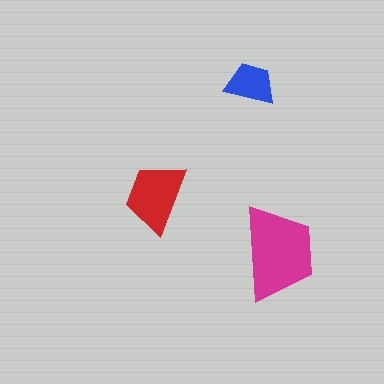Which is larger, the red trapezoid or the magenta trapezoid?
The magenta one.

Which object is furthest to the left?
The red trapezoid is leftmost.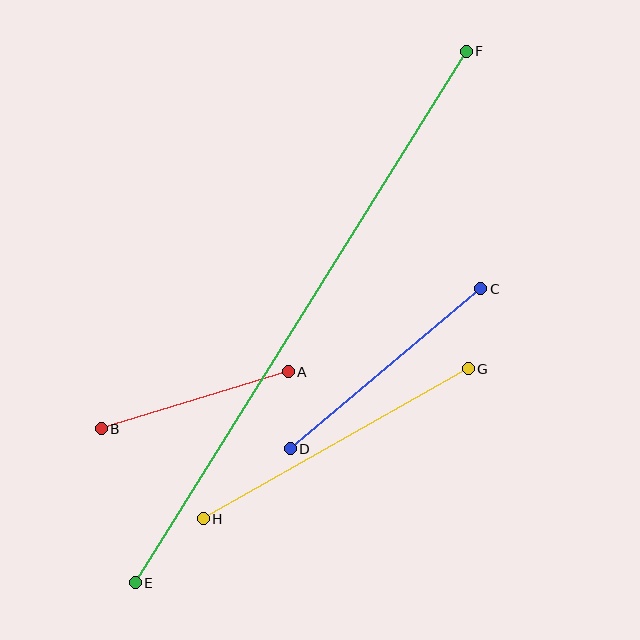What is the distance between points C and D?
The distance is approximately 249 pixels.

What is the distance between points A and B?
The distance is approximately 196 pixels.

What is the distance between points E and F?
The distance is approximately 626 pixels.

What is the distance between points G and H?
The distance is approximately 304 pixels.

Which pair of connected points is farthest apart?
Points E and F are farthest apart.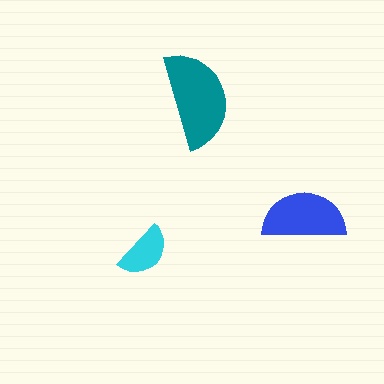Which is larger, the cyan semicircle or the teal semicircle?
The teal one.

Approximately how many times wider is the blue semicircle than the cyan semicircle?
About 1.5 times wider.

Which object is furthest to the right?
The blue semicircle is rightmost.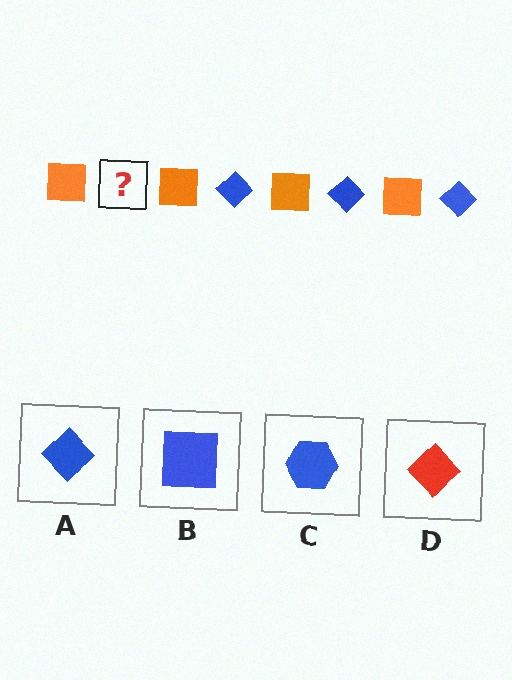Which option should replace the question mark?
Option A.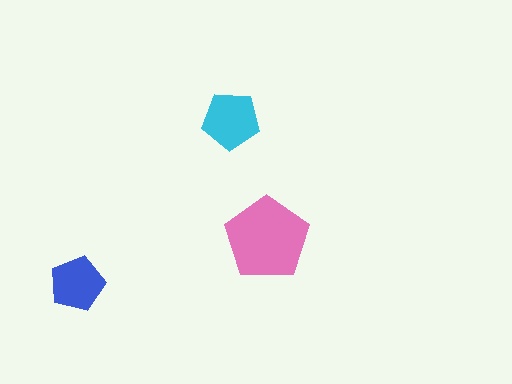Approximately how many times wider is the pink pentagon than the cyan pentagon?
About 1.5 times wider.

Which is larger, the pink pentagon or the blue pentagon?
The pink one.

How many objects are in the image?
There are 3 objects in the image.